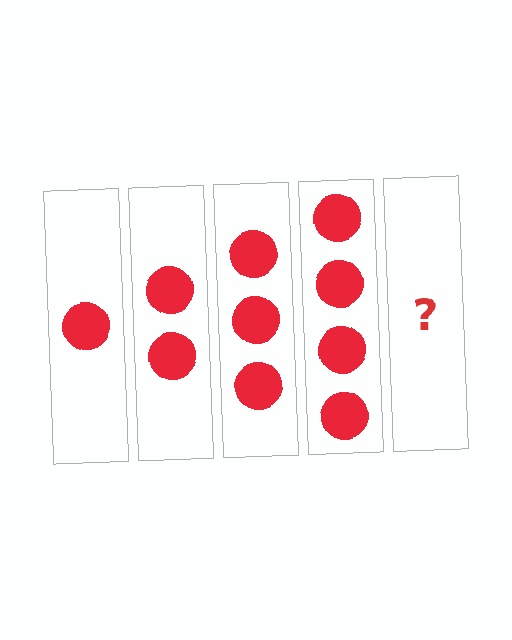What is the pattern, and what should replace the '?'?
The pattern is that each step adds one more circle. The '?' should be 5 circles.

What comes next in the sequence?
The next element should be 5 circles.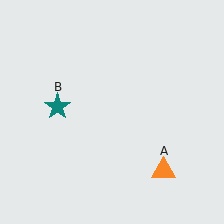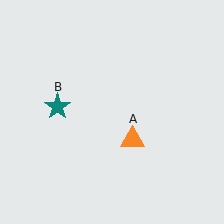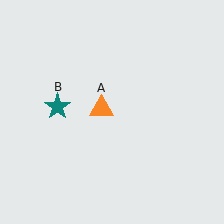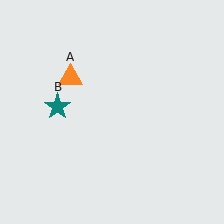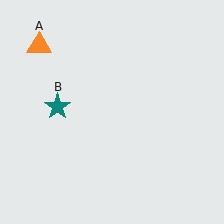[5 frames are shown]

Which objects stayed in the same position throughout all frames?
Teal star (object B) remained stationary.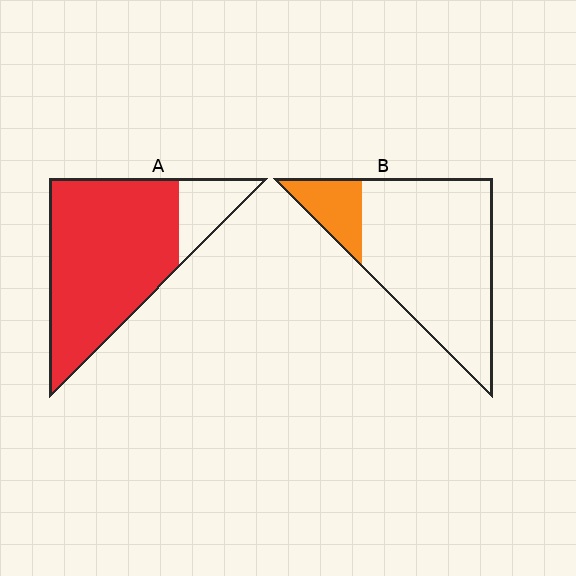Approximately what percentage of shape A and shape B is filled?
A is approximately 85% and B is approximately 15%.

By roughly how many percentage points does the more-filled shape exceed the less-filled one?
By roughly 65 percentage points (A over B).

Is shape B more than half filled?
No.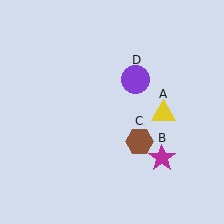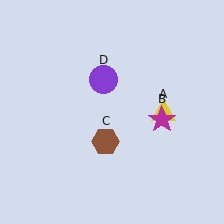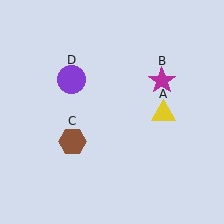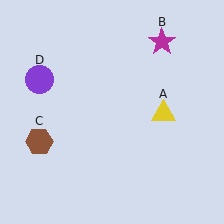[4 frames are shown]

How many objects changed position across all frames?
3 objects changed position: magenta star (object B), brown hexagon (object C), purple circle (object D).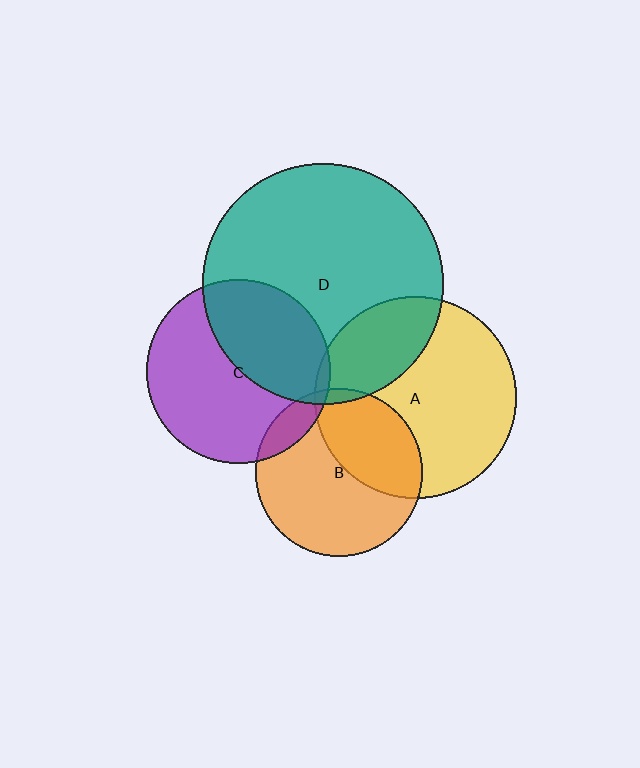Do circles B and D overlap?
Yes.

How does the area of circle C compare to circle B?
Approximately 1.2 times.